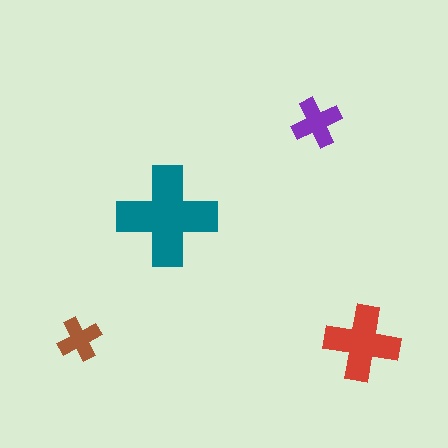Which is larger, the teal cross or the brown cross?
The teal one.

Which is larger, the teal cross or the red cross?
The teal one.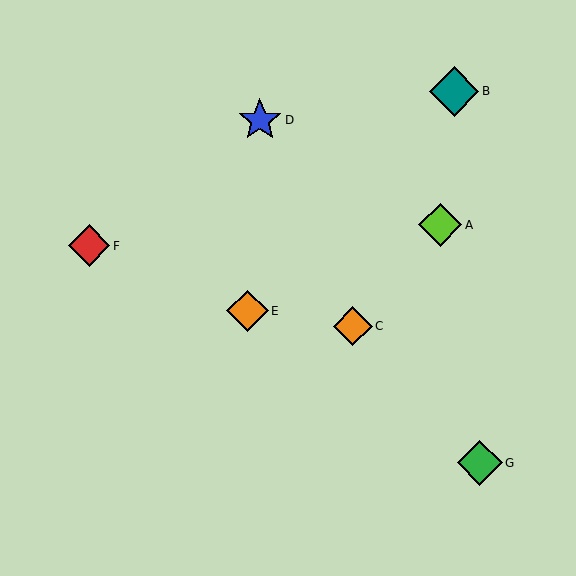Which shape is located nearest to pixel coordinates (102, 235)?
The red diamond (labeled F) at (89, 246) is nearest to that location.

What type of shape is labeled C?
Shape C is an orange diamond.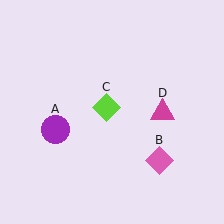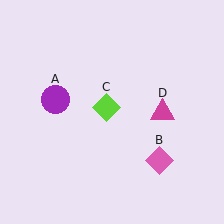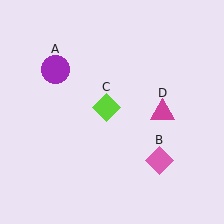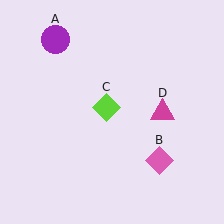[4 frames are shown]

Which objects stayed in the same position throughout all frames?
Pink diamond (object B) and lime diamond (object C) and magenta triangle (object D) remained stationary.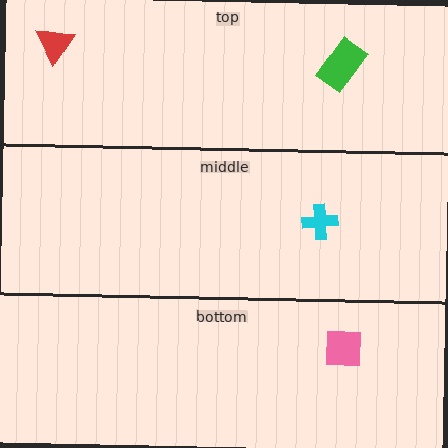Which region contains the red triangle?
The top region.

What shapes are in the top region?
The red triangle, the green rectangle.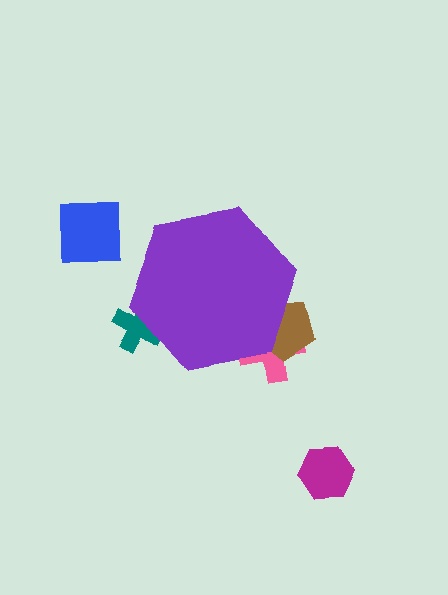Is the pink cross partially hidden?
Yes, the pink cross is partially hidden behind the purple hexagon.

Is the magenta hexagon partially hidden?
No, the magenta hexagon is fully visible.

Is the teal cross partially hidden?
Yes, the teal cross is partially hidden behind the purple hexagon.